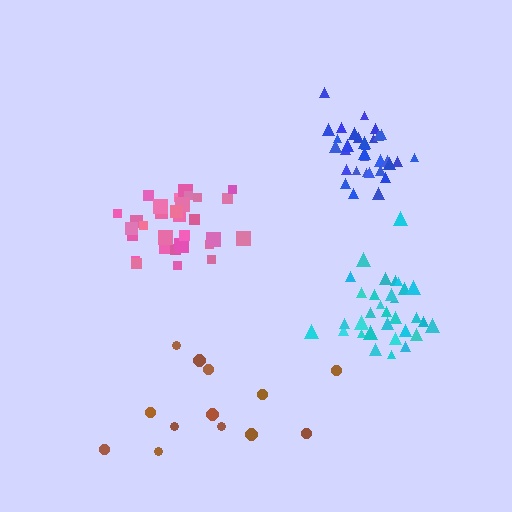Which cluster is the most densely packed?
Cyan.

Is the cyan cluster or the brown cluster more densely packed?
Cyan.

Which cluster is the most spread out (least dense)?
Brown.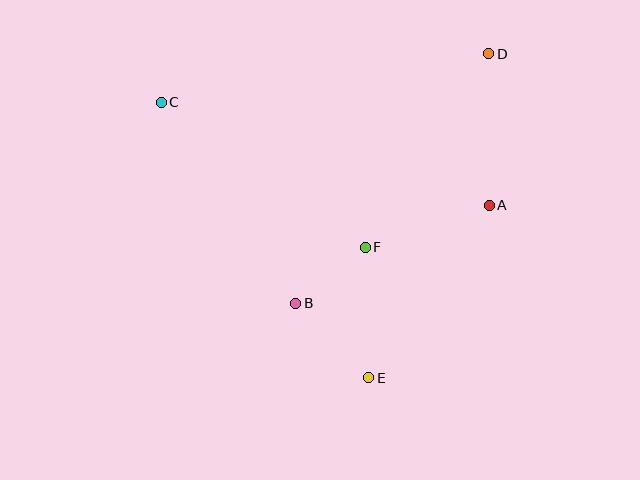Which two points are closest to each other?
Points B and F are closest to each other.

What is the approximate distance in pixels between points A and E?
The distance between A and E is approximately 211 pixels.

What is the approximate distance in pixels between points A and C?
The distance between A and C is approximately 344 pixels.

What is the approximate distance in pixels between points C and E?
The distance between C and E is approximately 345 pixels.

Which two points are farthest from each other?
Points D and E are farthest from each other.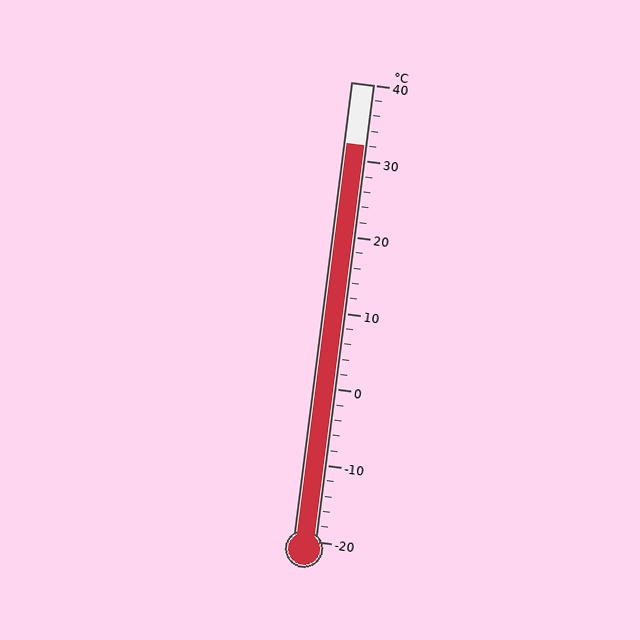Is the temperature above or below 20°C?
The temperature is above 20°C.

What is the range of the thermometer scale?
The thermometer scale ranges from -20°C to 40°C.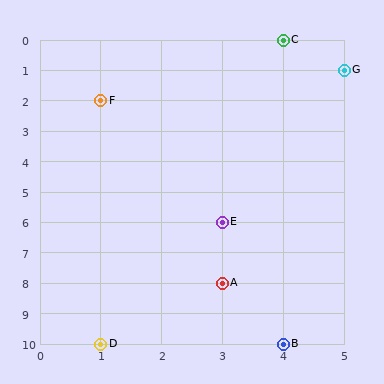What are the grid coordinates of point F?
Point F is at grid coordinates (1, 2).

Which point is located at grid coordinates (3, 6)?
Point E is at (3, 6).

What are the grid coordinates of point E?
Point E is at grid coordinates (3, 6).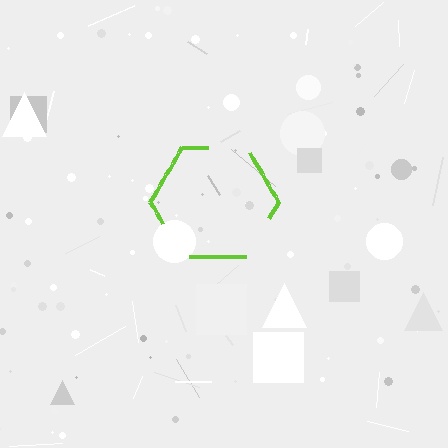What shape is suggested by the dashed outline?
The dashed outline suggests a hexagon.